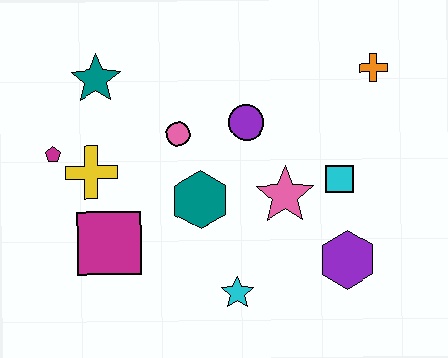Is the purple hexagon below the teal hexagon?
Yes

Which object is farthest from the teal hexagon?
The orange cross is farthest from the teal hexagon.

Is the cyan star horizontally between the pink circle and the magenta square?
No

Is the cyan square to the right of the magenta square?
Yes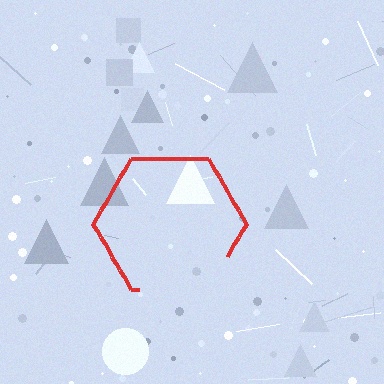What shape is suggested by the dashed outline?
The dashed outline suggests a hexagon.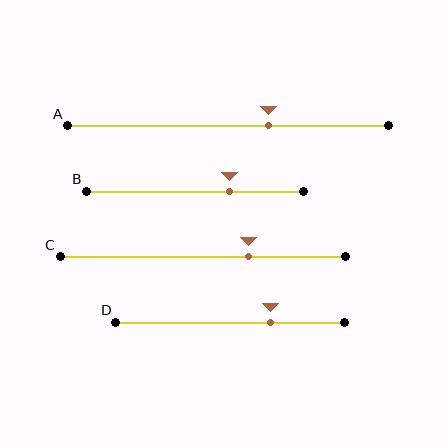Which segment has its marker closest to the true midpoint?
Segment A has its marker closest to the true midpoint.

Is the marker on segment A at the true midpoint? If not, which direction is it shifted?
No, the marker on segment A is shifted to the right by about 13% of the segment length.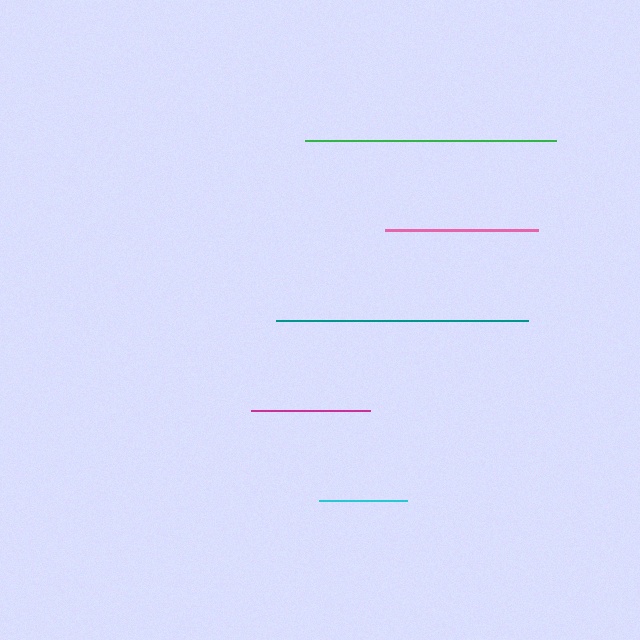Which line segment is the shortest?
The cyan line is the shortest at approximately 88 pixels.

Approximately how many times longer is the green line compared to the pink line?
The green line is approximately 1.6 times the length of the pink line.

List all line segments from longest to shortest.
From longest to shortest: teal, green, pink, magenta, cyan.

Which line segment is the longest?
The teal line is the longest at approximately 252 pixels.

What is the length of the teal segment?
The teal segment is approximately 252 pixels long.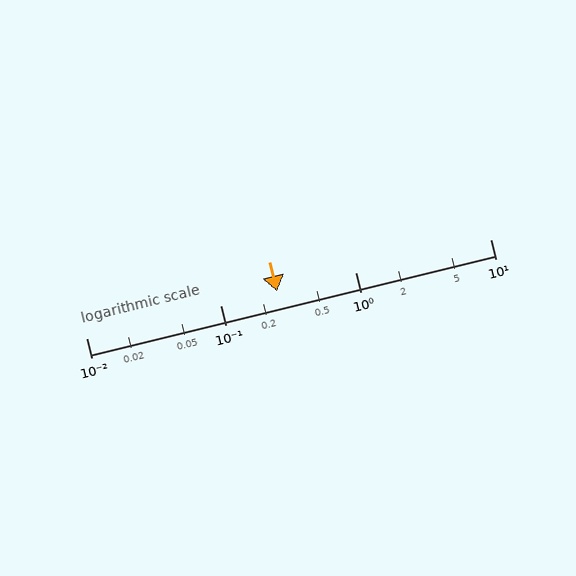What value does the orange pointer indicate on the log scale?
The pointer indicates approximately 0.26.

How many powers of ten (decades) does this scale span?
The scale spans 3 decades, from 0.01 to 10.